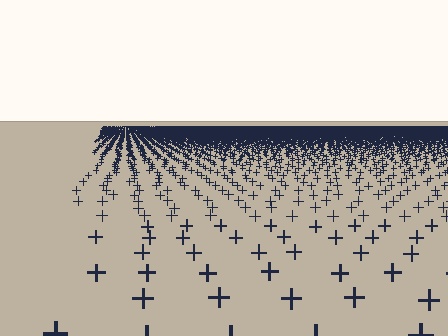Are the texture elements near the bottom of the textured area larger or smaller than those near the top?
Larger. Near the bottom, elements are closer to the viewer and appear at a bigger on-screen size.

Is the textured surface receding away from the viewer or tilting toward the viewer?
The surface is receding away from the viewer. Texture elements get smaller and denser toward the top.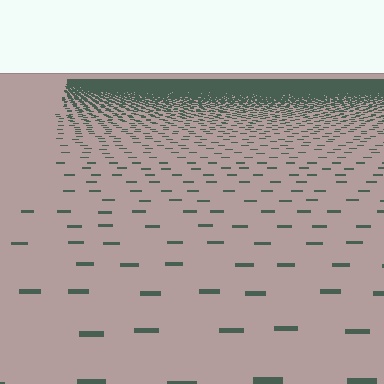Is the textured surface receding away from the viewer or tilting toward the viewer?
The surface is receding away from the viewer. Texture elements get smaller and denser toward the top.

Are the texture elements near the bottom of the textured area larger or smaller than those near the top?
Larger. Near the bottom, elements are closer to the viewer and appear at a bigger on-screen size.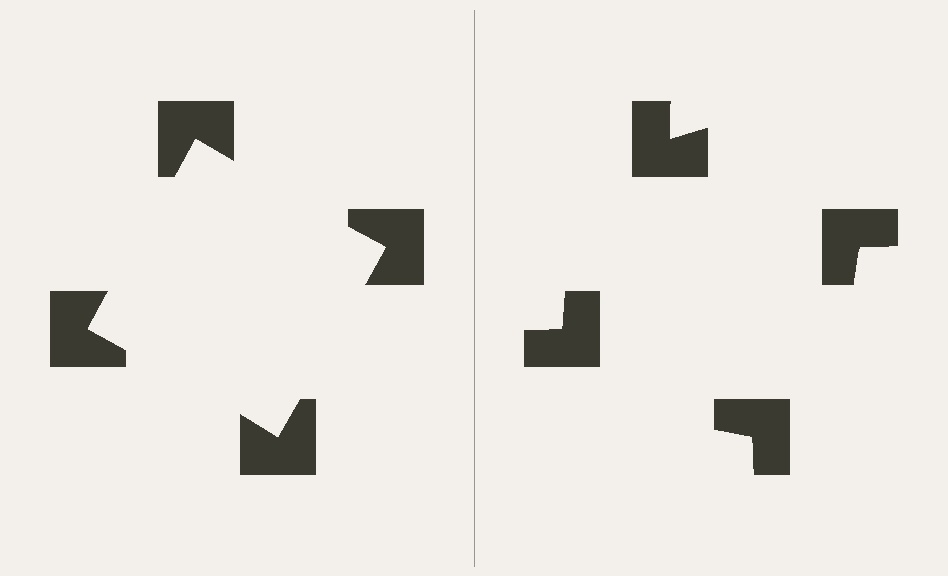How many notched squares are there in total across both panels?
8 — 4 on each side.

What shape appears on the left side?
An illusory square.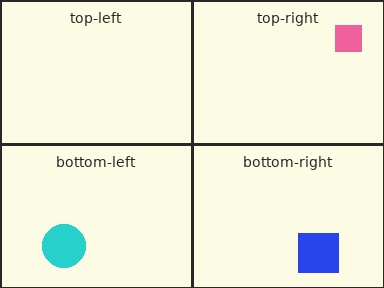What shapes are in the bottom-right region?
The blue square.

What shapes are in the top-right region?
The pink square.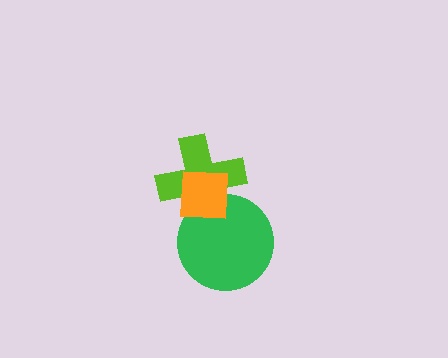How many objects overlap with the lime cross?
2 objects overlap with the lime cross.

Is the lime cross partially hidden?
Yes, it is partially covered by another shape.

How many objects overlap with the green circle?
2 objects overlap with the green circle.